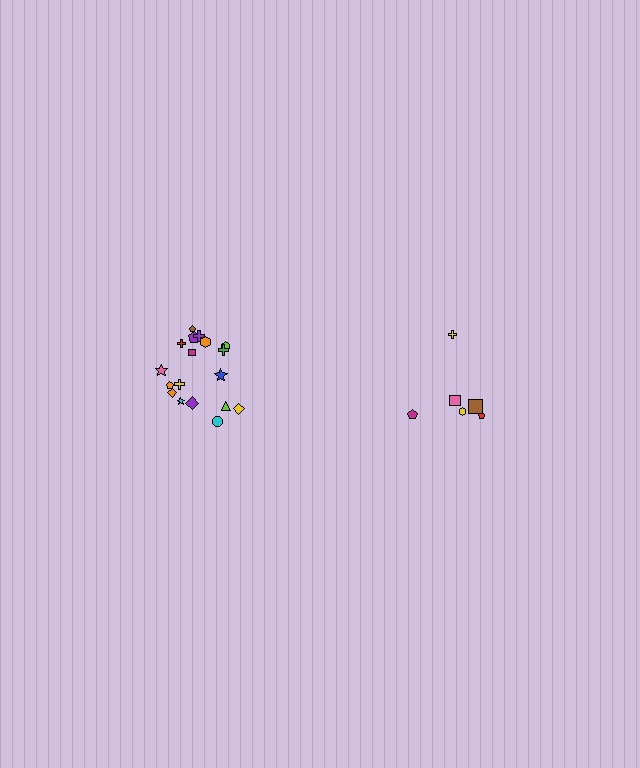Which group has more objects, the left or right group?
The left group.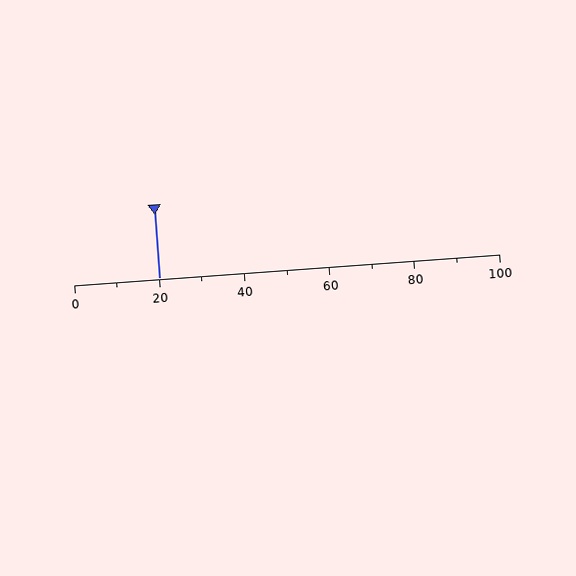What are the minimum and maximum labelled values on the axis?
The axis runs from 0 to 100.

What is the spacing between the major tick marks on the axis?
The major ticks are spaced 20 apart.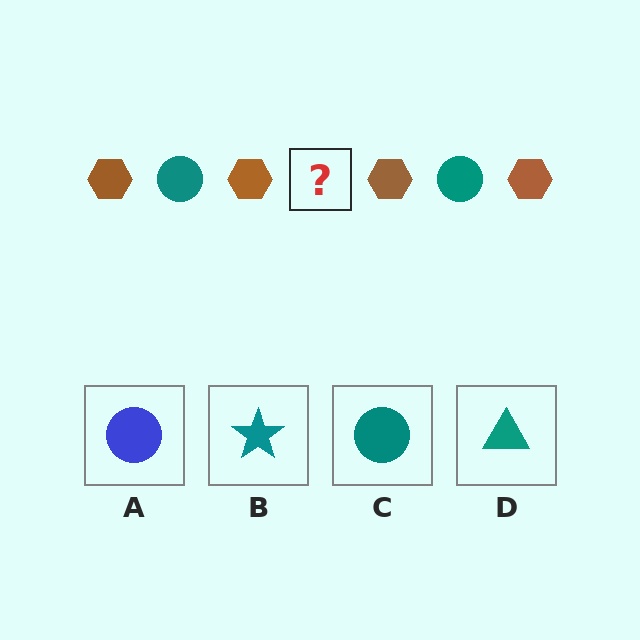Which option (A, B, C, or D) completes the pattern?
C.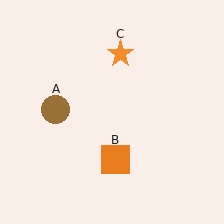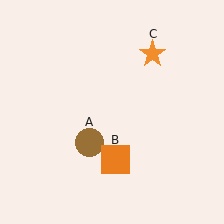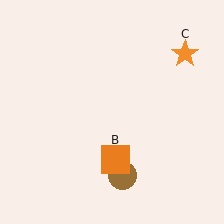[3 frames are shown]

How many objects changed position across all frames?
2 objects changed position: brown circle (object A), orange star (object C).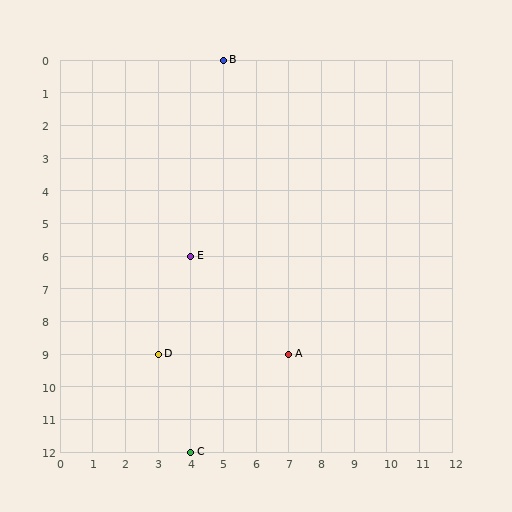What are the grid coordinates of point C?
Point C is at grid coordinates (4, 12).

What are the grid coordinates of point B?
Point B is at grid coordinates (5, 0).